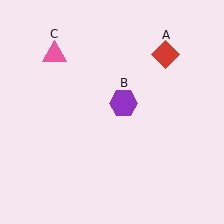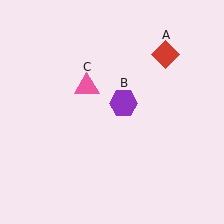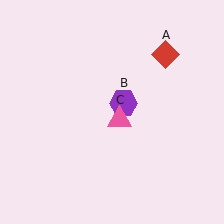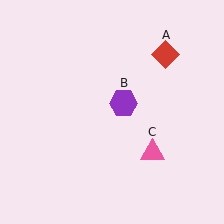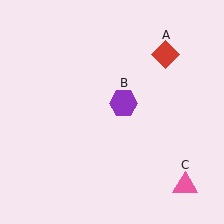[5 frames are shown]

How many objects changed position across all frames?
1 object changed position: pink triangle (object C).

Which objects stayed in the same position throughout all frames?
Red diamond (object A) and purple hexagon (object B) remained stationary.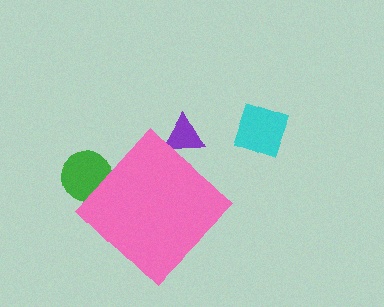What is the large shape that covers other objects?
A pink diamond.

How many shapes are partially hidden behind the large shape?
2 shapes are partially hidden.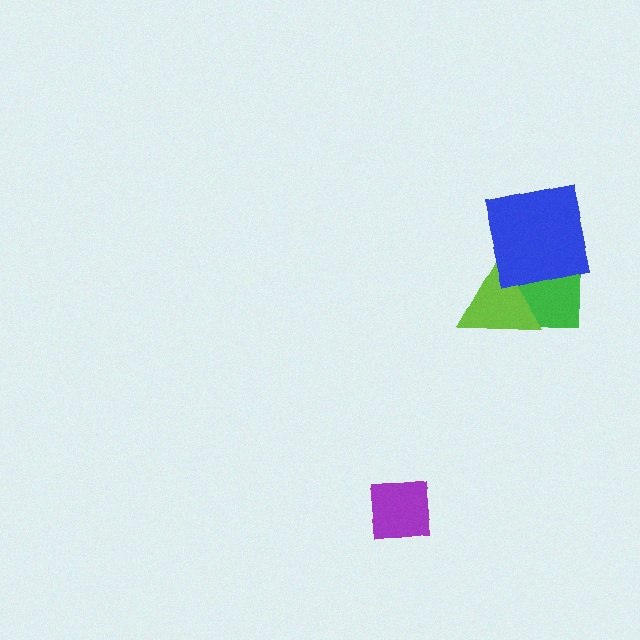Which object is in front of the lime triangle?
The blue square is in front of the lime triangle.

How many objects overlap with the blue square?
2 objects overlap with the blue square.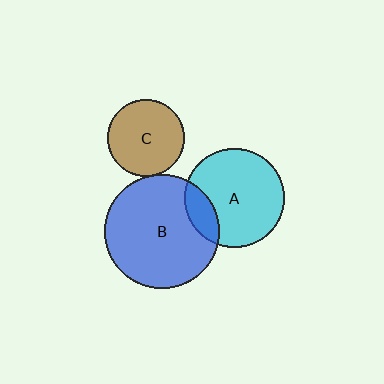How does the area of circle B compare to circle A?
Approximately 1.3 times.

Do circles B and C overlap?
Yes.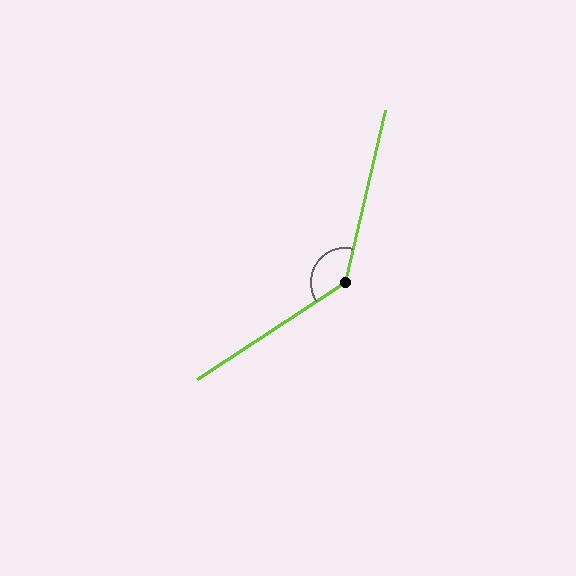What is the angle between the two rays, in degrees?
Approximately 136 degrees.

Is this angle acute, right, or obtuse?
It is obtuse.